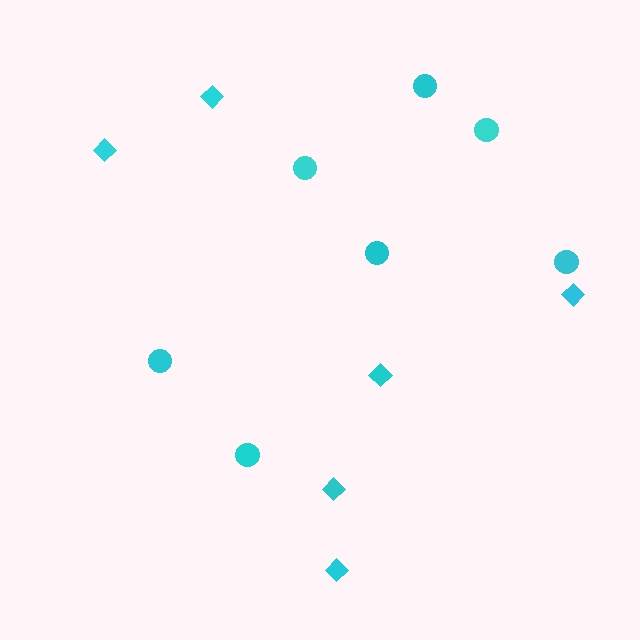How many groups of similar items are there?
There are 2 groups: one group of circles (7) and one group of diamonds (6).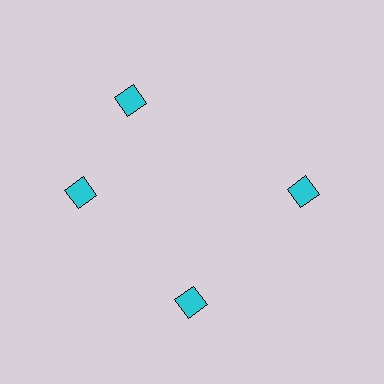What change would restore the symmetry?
The symmetry would be restored by rotating it back into even spacing with its neighbors so that all 4 diamonds sit at equal angles and equal distance from the center.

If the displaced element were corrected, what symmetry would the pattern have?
It would have 4-fold rotational symmetry — the pattern would map onto itself every 90 degrees.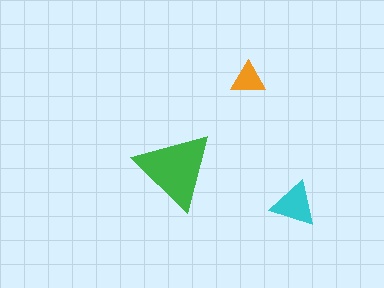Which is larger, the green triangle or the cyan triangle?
The green one.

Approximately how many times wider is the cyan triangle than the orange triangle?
About 1.5 times wider.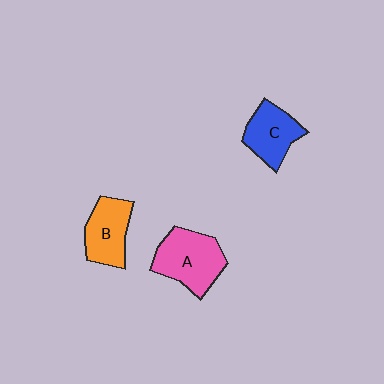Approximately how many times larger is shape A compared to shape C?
Approximately 1.3 times.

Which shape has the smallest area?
Shape C (blue).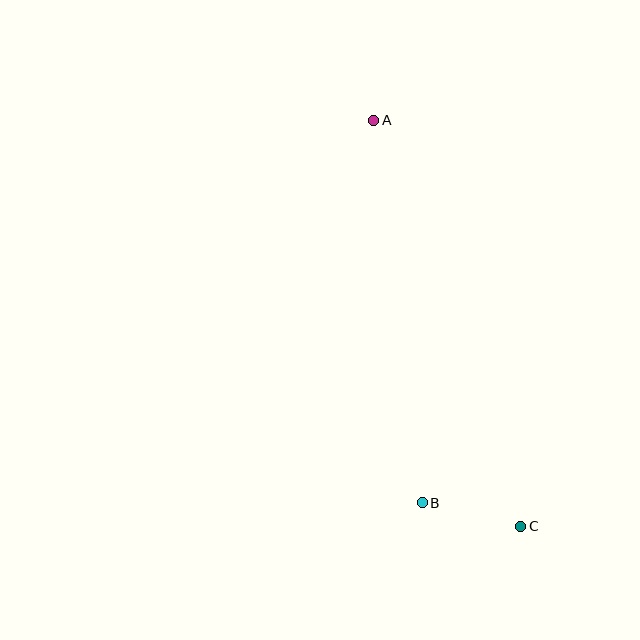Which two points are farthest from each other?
Points A and C are farthest from each other.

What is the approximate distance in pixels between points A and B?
The distance between A and B is approximately 386 pixels.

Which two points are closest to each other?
Points B and C are closest to each other.